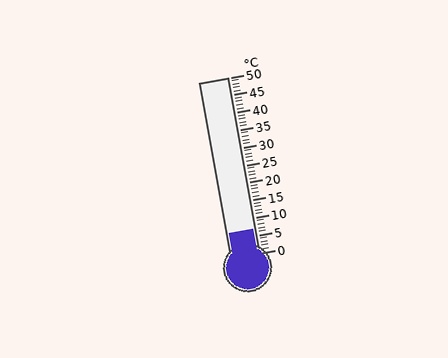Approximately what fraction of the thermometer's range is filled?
The thermometer is filled to approximately 15% of its range.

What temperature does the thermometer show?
The thermometer shows approximately 7°C.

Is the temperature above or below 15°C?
The temperature is below 15°C.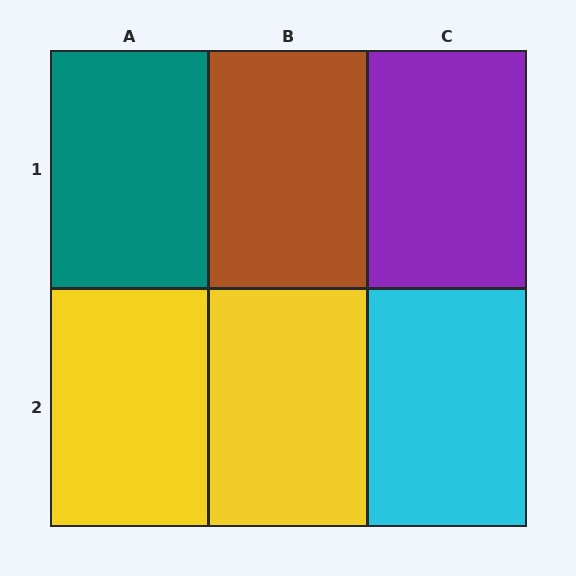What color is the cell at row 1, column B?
Brown.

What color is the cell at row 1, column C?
Purple.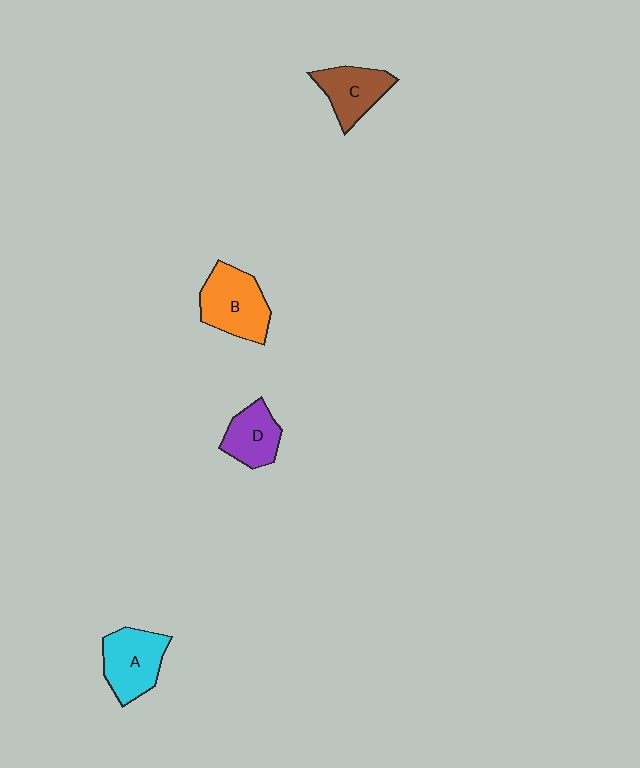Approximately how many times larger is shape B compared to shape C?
Approximately 1.3 times.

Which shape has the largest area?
Shape B (orange).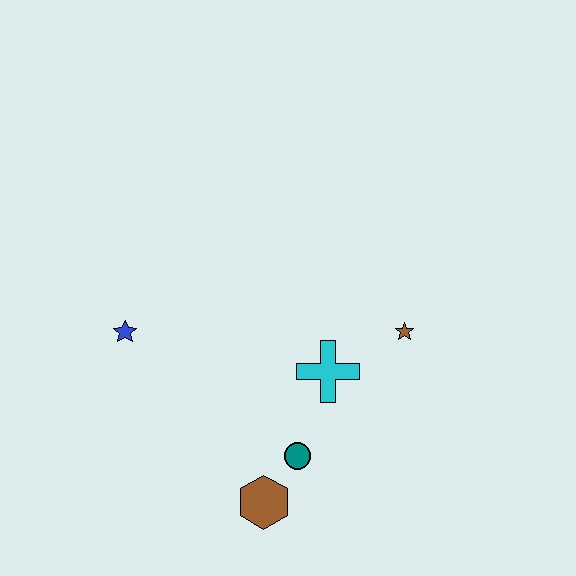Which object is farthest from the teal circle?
The blue star is farthest from the teal circle.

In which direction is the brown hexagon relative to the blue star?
The brown hexagon is below the blue star.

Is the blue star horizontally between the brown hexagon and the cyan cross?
No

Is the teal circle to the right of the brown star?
No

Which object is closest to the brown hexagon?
The teal circle is closest to the brown hexagon.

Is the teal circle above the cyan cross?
No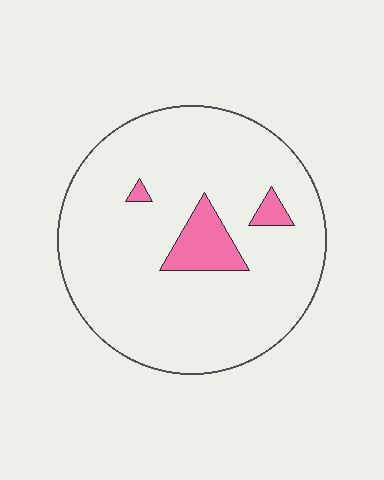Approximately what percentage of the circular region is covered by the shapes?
Approximately 10%.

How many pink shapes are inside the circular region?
3.